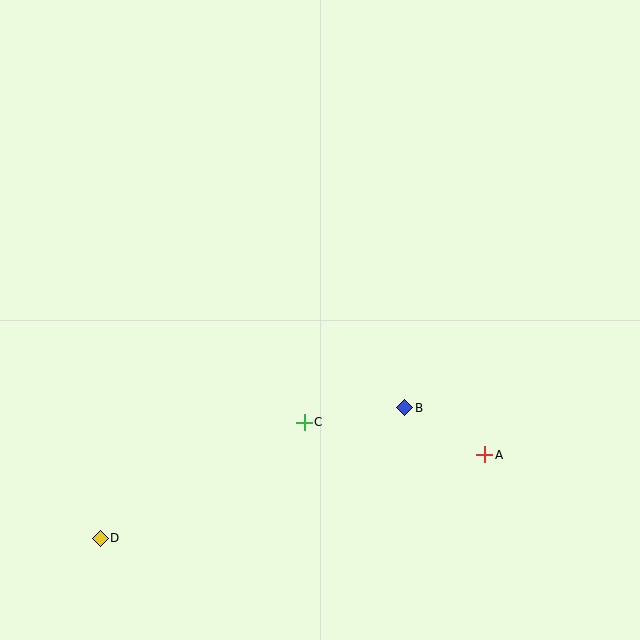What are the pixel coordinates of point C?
Point C is at (304, 422).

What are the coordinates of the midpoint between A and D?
The midpoint between A and D is at (293, 496).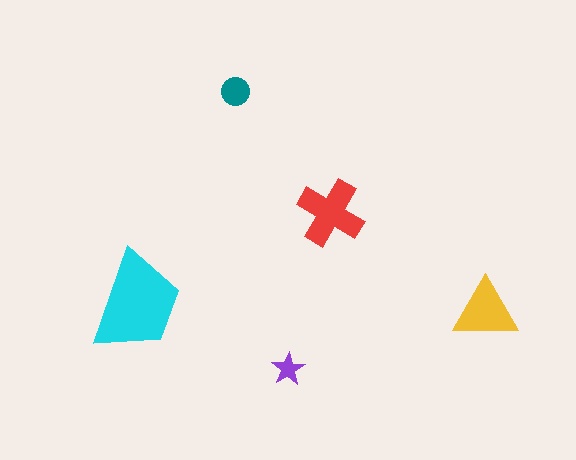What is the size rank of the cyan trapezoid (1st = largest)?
1st.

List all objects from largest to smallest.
The cyan trapezoid, the red cross, the yellow triangle, the teal circle, the purple star.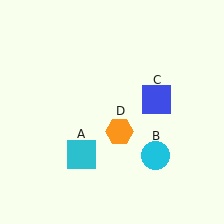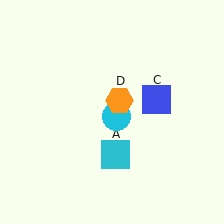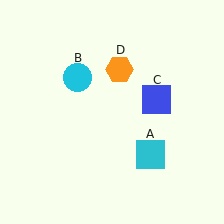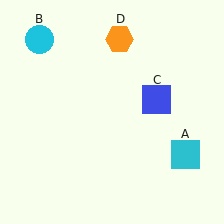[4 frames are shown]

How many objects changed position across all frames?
3 objects changed position: cyan square (object A), cyan circle (object B), orange hexagon (object D).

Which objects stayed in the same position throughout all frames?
Blue square (object C) remained stationary.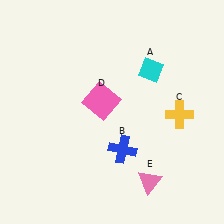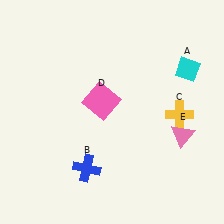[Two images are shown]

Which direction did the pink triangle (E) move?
The pink triangle (E) moved up.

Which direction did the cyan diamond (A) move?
The cyan diamond (A) moved right.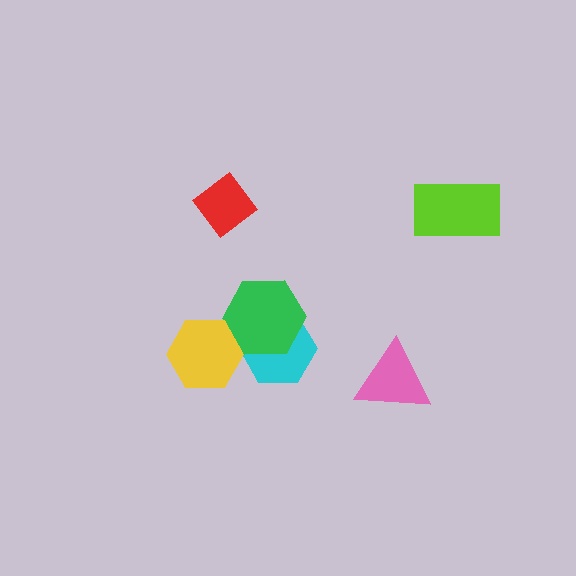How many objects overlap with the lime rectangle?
0 objects overlap with the lime rectangle.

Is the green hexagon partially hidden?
Yes, it is partially covered by another shape.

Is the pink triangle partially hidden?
No, no other shape covers it.